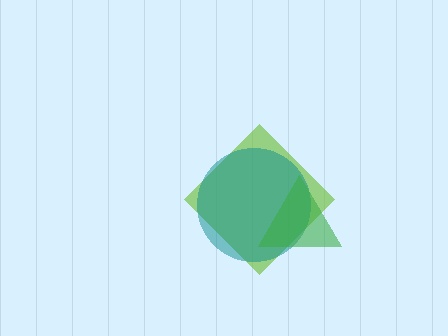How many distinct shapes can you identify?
There are 3 distinct shapes: a lime diamond, a teal circle, a green triangle.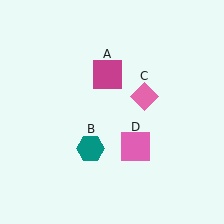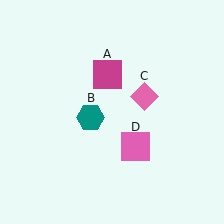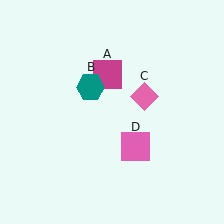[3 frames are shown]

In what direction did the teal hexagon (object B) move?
The teal hexagon (object B) moved up.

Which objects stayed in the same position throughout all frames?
Magenta square (object A) and pink diamond (object C) and pink square (object D) remained stationary.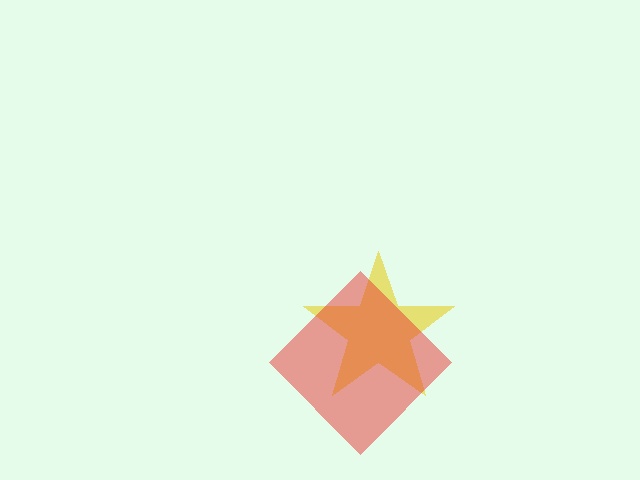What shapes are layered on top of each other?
The layered shapes are: a yellow star, a red diamond.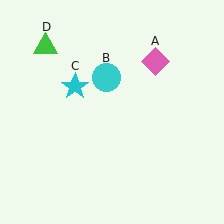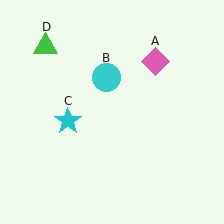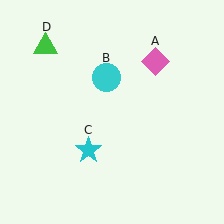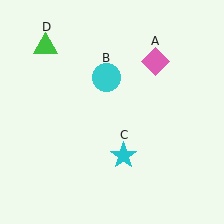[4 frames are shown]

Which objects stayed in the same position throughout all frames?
Pink diamond (object A) and cyan circle (object B) and green triangle (object D) remained stationary.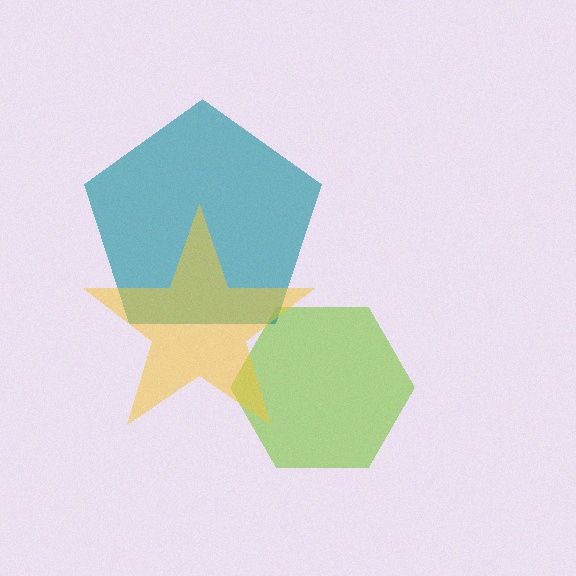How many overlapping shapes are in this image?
There are 3 overlapping shapes in the image.